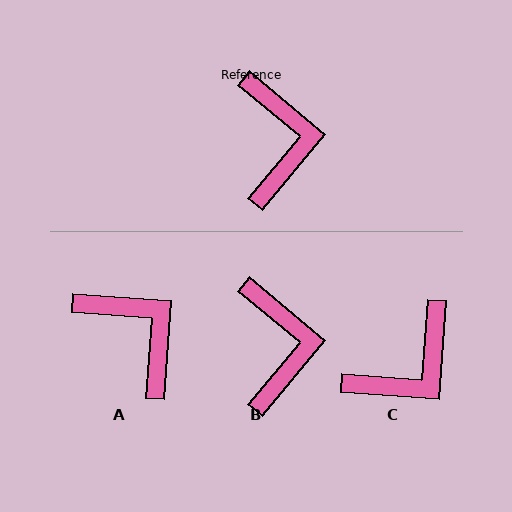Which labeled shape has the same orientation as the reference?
B.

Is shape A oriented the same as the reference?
No, it is off by about 36 degrees.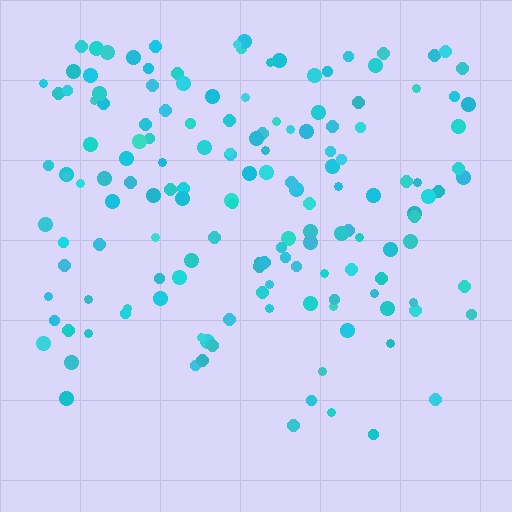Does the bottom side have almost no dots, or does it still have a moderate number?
Still a moderate number, just noticeably fewer than the top.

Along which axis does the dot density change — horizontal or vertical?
Vertical.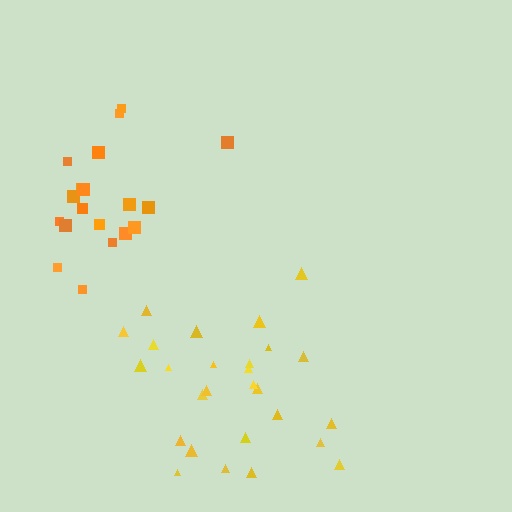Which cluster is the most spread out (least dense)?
Yellow.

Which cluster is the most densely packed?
Orange.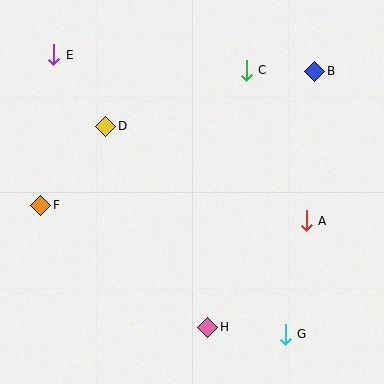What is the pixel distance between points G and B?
The distance between G and B is 265 pixels.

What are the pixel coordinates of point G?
Point G is at (285, 334).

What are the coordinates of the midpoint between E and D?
The midpoint between E and D is at (80, 91).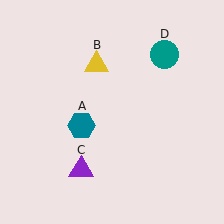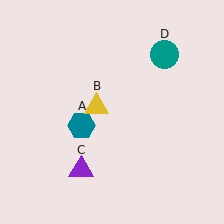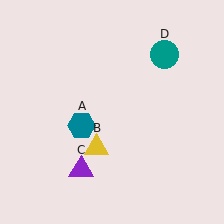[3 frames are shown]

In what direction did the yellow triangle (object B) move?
The yellow triangle (object B) moved down.